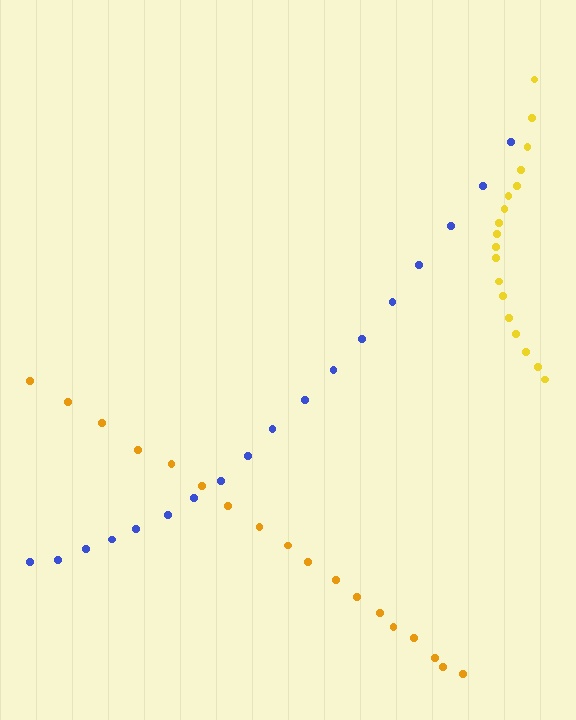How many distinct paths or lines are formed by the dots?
There are 3 distinct paths.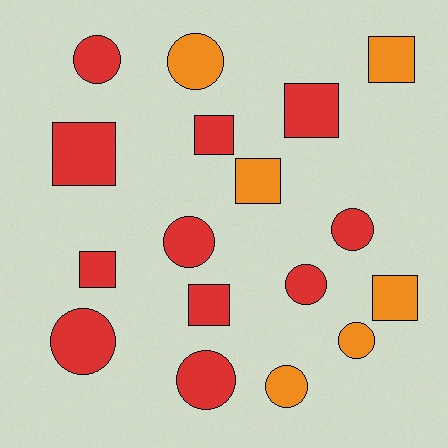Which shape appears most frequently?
Circle, with 9 objects.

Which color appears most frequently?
Red, with 11 objects.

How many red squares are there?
There are 5 red squares.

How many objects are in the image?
There are 17 objects.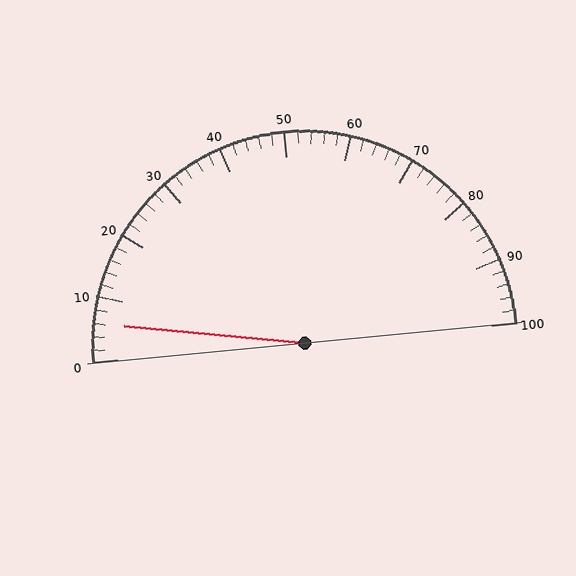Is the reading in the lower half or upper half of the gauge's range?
The reading is in the lower half of the range (0 to 100).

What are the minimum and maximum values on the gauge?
The gauge ranges from 0 to 100.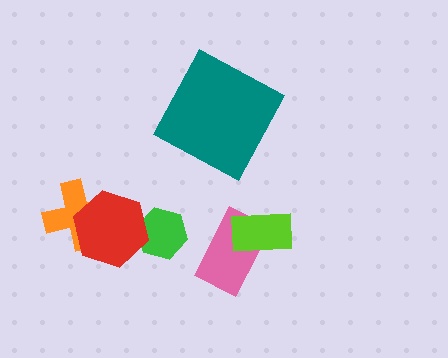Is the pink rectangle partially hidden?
Yes, it is partially covered by another shape.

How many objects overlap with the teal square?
0 objects overlap with the teal square.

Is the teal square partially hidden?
No, no other shape covers it.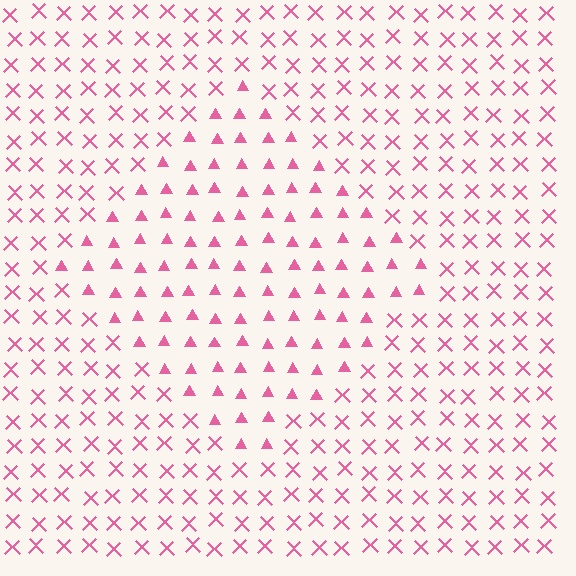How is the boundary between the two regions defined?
The boundary is defined by a change in element shape: triangles inside vs. X marks outside. All elements share the same color and spacing.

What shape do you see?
I see a diamond.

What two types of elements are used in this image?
The image uses triangles inside the diamond region and X marks outside it.